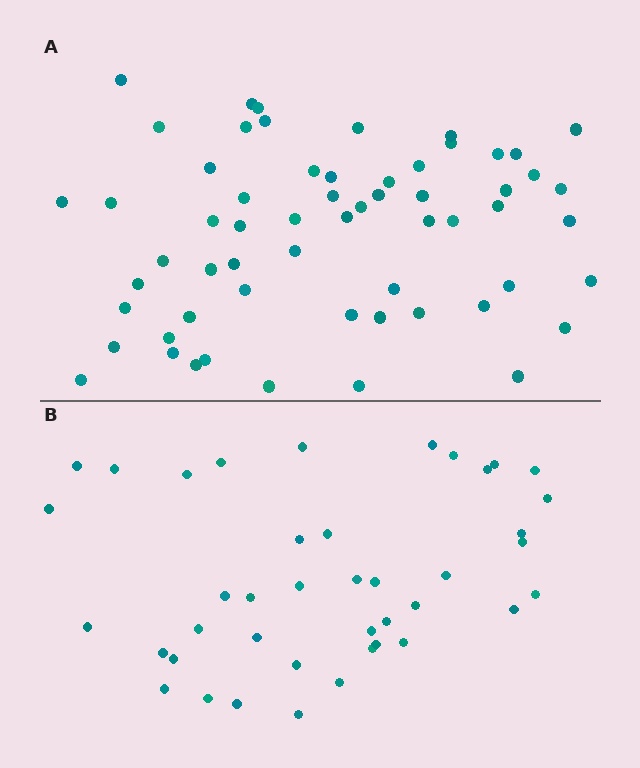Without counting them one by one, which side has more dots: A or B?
Region A (the top region) has more dots.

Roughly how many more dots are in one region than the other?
Region A has approximately 20 more dots than region B.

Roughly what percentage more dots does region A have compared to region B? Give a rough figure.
About 45% more.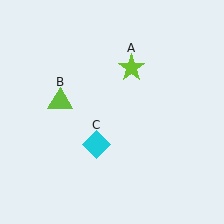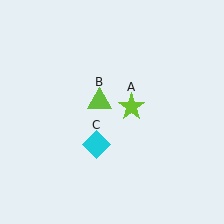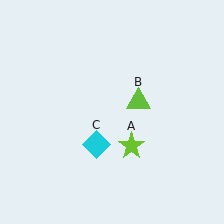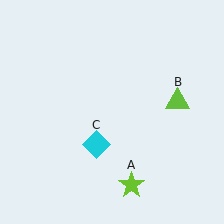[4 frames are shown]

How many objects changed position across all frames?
2 objects changed position: lime star (object A), lime triangle (object B).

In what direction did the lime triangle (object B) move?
The lime triangle (object B) moved right.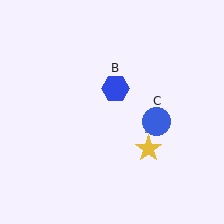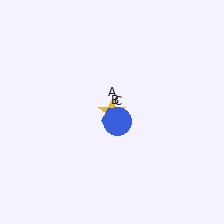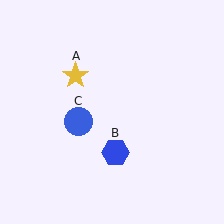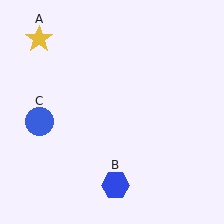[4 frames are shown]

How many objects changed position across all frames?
3 objects changed position: yellow star (object A), blue hexagon (object B), blue circle (object C).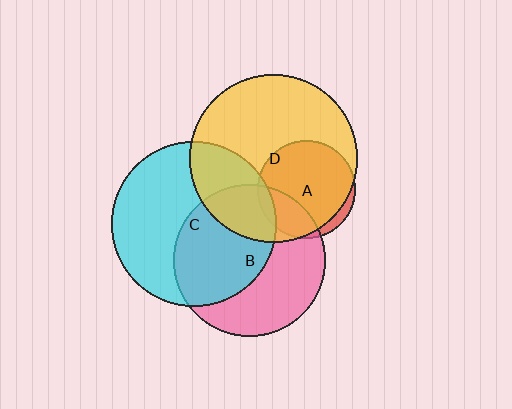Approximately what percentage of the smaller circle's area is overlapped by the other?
Approximately 25%.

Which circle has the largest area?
Circle D (yellow).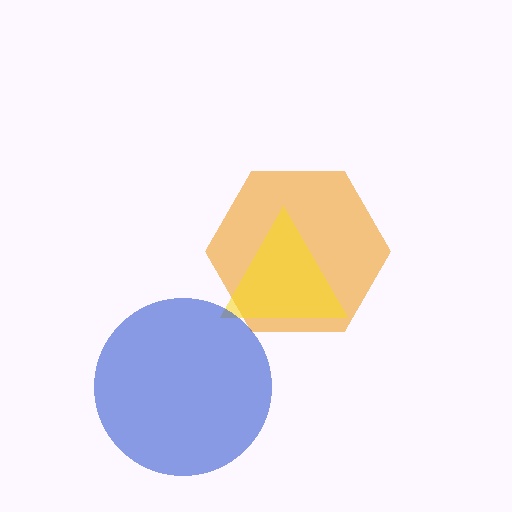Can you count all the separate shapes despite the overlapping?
Yes, there are 3 separate shapes.